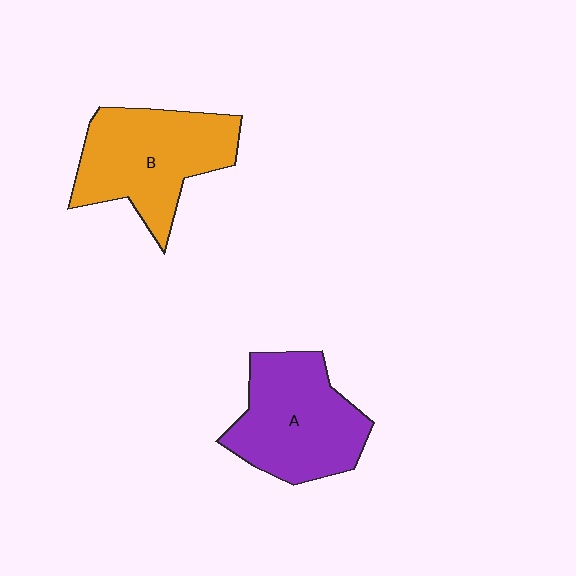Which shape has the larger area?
Shape B (orange).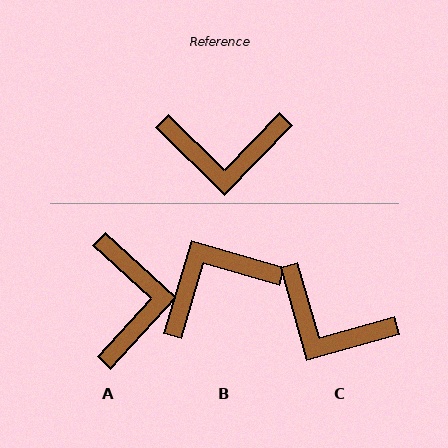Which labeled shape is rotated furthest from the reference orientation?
B, about 152 degrees away.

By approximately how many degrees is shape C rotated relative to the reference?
Approximately 30 degrees clockwise.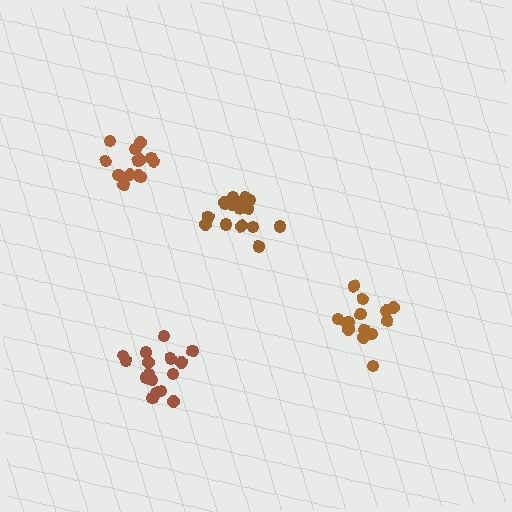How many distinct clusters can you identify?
There are 4 distinct clusters.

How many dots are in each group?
Group 1: 14 dots, Group 2: 17 dots, Group 3: 17 dots, Group 4: 13 dots (61 total).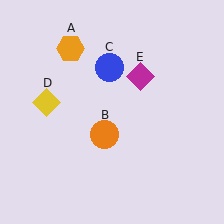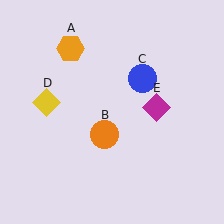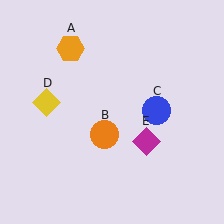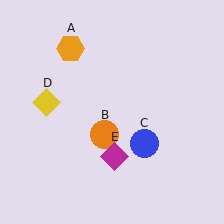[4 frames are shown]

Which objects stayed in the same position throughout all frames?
Orange hexagon (object A) and orange circle (object B) and yellow diamond (object D) remained stationary.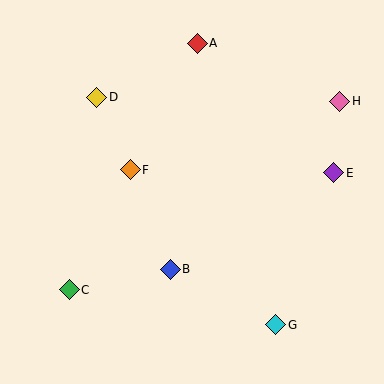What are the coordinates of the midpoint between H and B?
The midpoint between H and B is at (255, 185).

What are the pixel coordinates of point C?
Point C is at (69, 290).